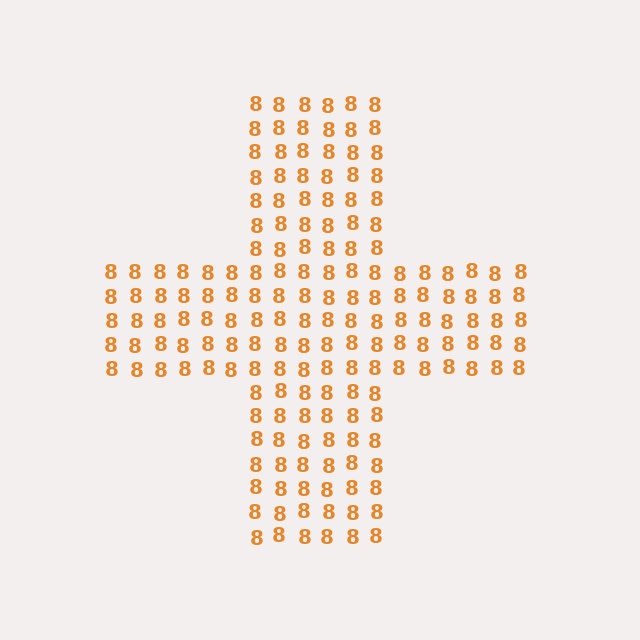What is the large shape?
The large shape is a cross.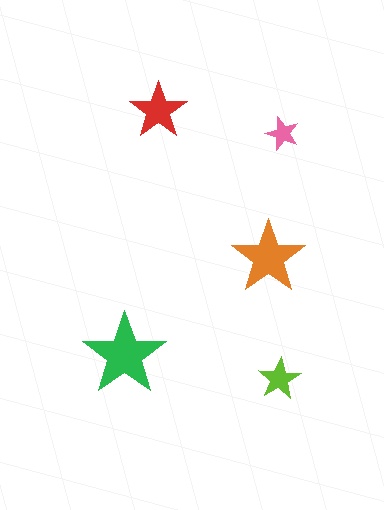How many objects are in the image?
There are 5 objects in the image.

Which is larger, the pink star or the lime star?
The lime one.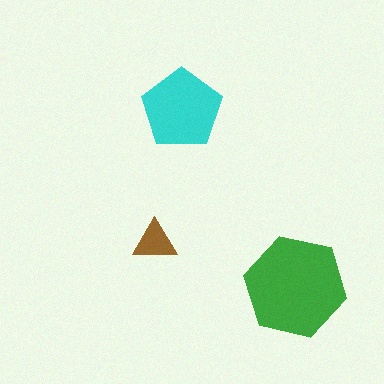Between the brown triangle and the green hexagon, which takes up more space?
The green hexagon.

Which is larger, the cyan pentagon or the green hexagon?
The green hexagon.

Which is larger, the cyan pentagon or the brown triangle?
The cyan pentagon.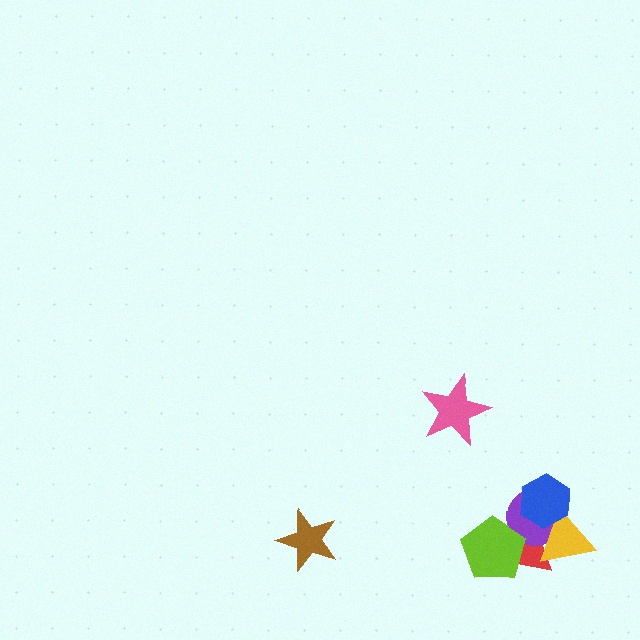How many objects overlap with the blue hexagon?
3 objects overlap with the blue hexagon.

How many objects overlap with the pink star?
0 objects overlap with the pink star.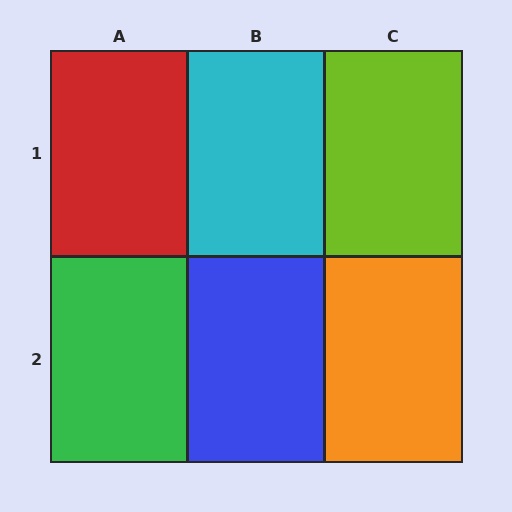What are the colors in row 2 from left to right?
Green, blue, orange.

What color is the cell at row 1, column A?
Red.